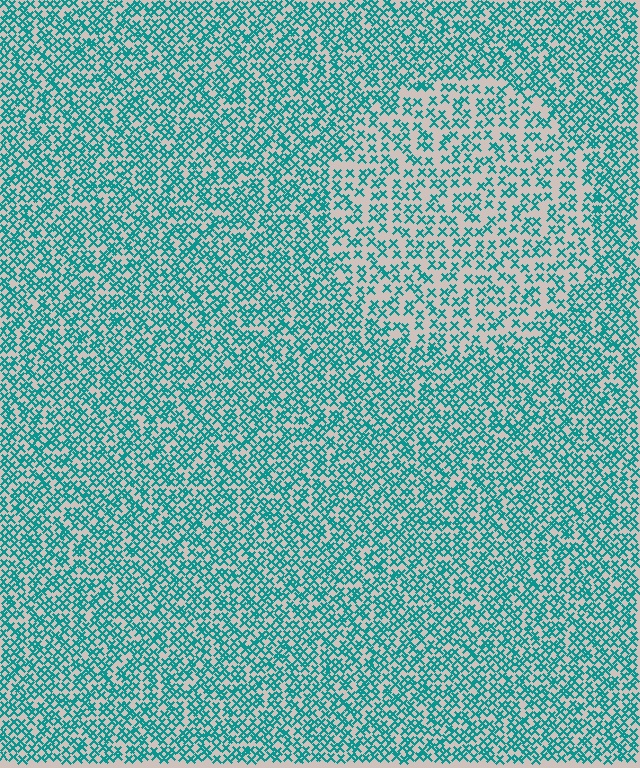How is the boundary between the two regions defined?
The boundary is defined by a change in element density (approximately 1.8x ratio). All elements are the same color, size, and shape.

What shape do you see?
I see a circle.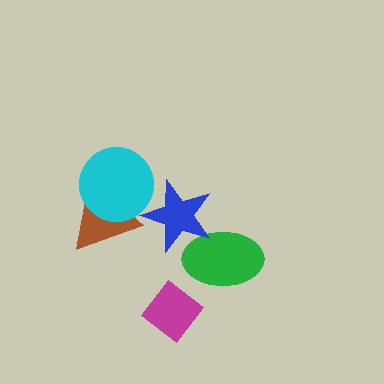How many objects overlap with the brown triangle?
1 object overlaps with the brown triangle.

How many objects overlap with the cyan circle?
1 object overlaps with the cyan circle.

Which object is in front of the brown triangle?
The cyan circle is in front of the brown triangle.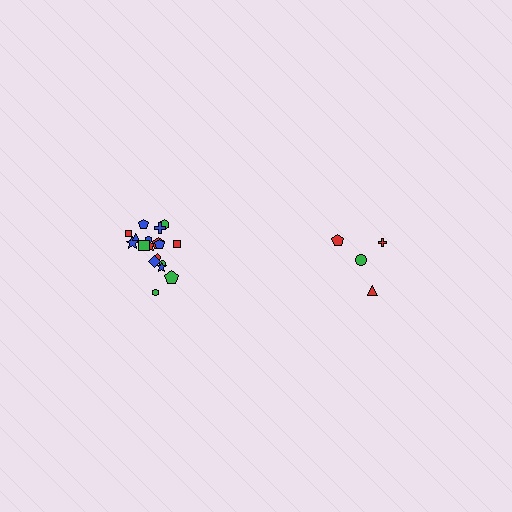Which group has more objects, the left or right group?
The left group.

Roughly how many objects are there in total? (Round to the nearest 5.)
Roughly 20 objects in total.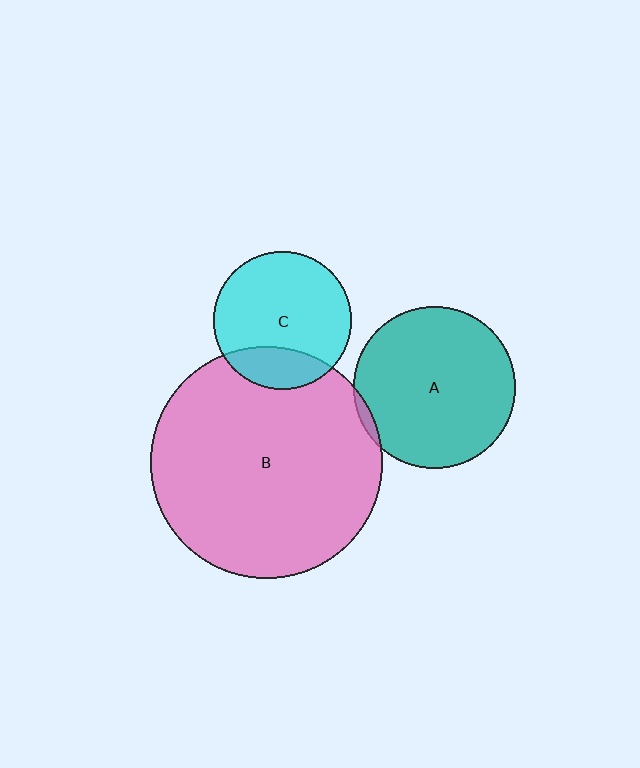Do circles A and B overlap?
Yes.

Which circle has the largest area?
Circle B (pink).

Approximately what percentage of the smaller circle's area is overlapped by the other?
Approximately 5%.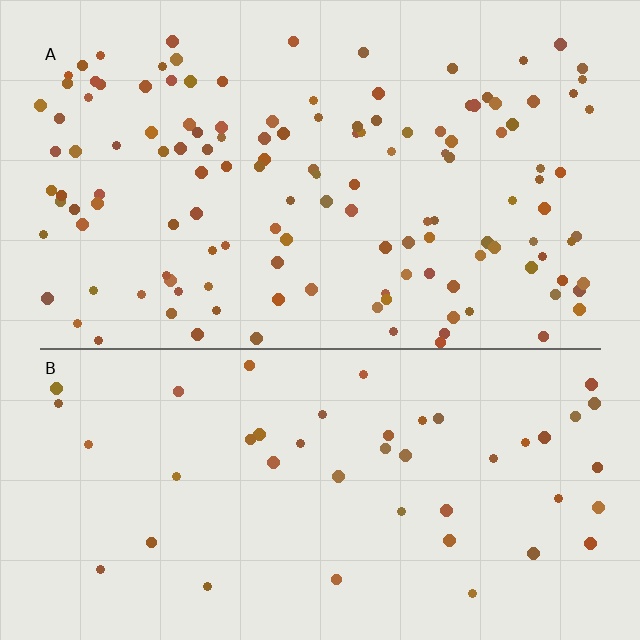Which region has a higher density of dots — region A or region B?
A (the top).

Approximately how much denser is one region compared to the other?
Approximately 2.9× — region A over region B.